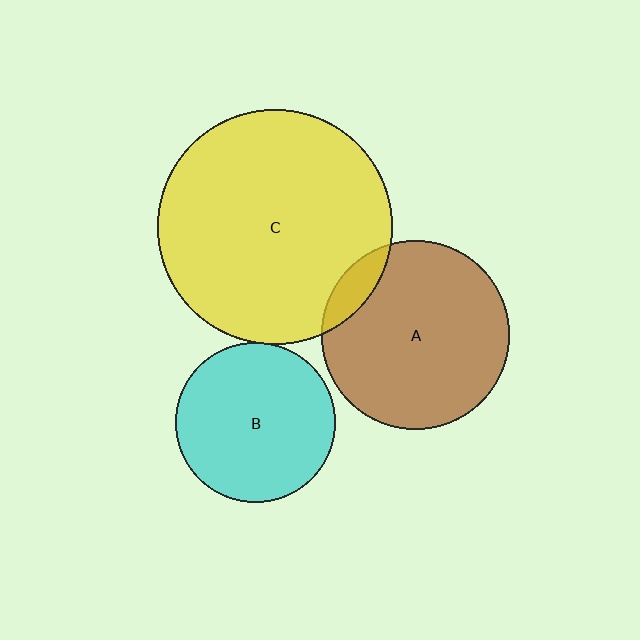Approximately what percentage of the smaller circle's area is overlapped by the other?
Approximately 5%.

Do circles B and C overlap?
Yes.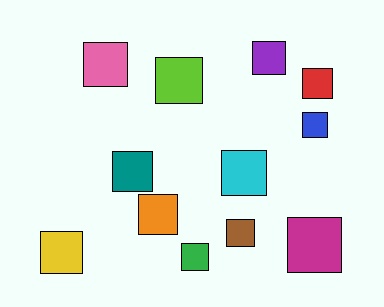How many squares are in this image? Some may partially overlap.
There are 12 squares.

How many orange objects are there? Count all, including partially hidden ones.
There is 1 orange object.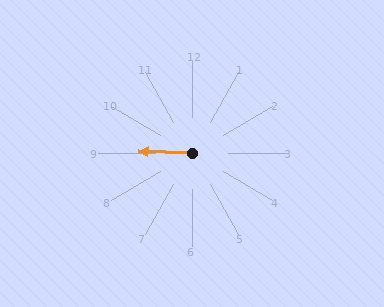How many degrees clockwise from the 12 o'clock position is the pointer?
Approximately 273 degrees.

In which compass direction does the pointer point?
West.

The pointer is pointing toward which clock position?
Roughly 9 o'clock.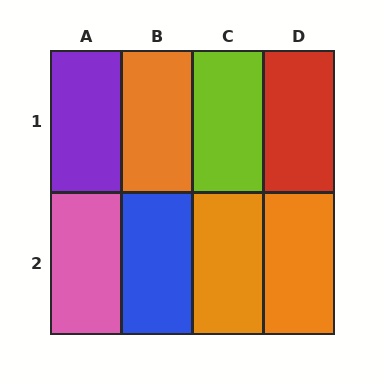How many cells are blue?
1 cell is blue.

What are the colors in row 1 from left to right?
Purple, orange, lime, red.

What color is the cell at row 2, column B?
Blue.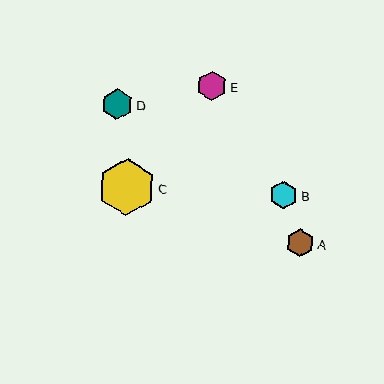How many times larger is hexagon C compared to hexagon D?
Hexagon C is approximately 1.8 times the size of hexagon D.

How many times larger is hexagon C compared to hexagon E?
Hexagon C is approximately 1.9 times the size of hexagon E.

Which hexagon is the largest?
Hexagon C is the largest with a size of approximately 57 pixels.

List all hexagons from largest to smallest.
From largest to smallest: C, D, E, A, B.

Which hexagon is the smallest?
Hexagon B is the smallest with a size of approximately 28 pixels.